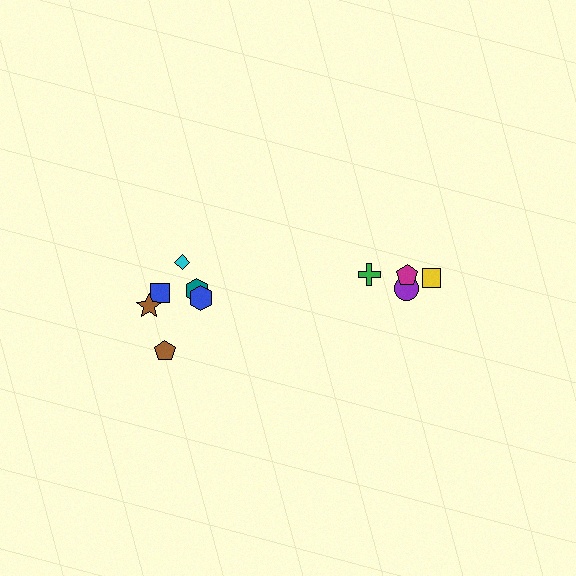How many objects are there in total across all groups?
There are 10 objects.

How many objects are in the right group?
There are 4 objects.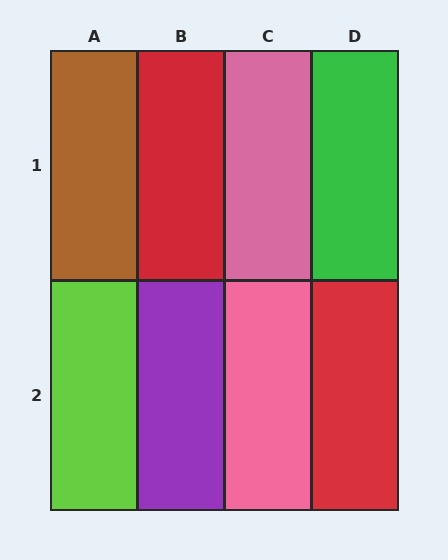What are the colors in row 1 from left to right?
Brown, red, pink, green.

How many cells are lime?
1 cell is lime.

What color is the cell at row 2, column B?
Purple.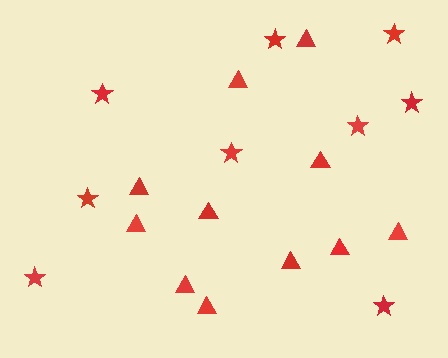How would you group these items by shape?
There are 2 groups: one group of stars (9) and one group of triangles (11).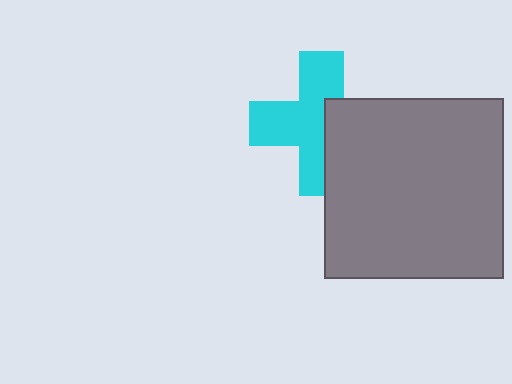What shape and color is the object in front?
The object in front is a gray square.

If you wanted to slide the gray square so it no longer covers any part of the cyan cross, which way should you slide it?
Slide it right — that is the most direct way to separate the two shapes.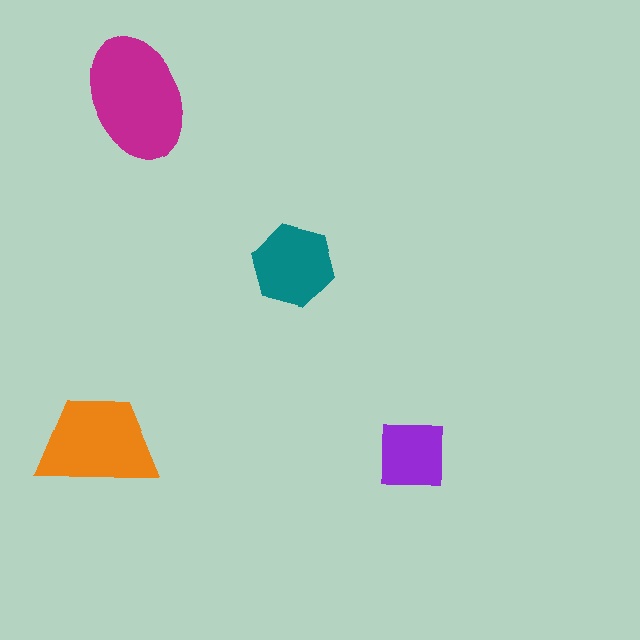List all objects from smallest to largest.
The purple square, the teal hexagon, the orange trapezoid, the magenta ellipse.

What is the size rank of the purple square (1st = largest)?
4th.